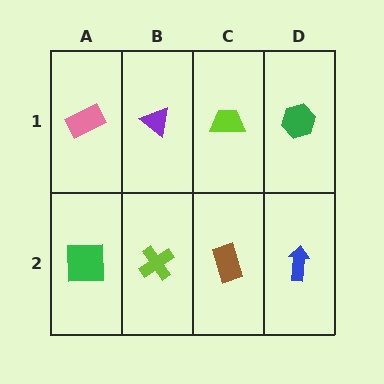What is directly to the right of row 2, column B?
A brown rectangle.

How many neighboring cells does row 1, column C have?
3.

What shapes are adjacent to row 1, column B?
A lime cross (row 2, column B), a pink rectangle (row 1, column A), a lime trapezoid (row 1, column C).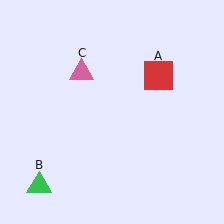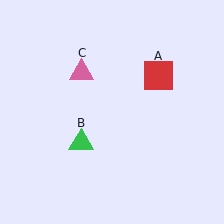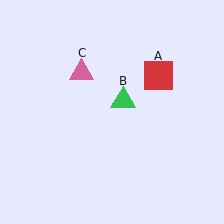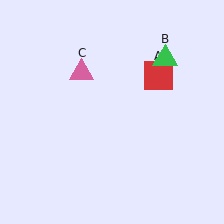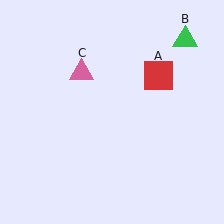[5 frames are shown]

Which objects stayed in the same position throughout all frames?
Red square (object A) and pink triangle (object C) remained stationary.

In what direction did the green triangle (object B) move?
The green triangle (object B) moved up and to the right.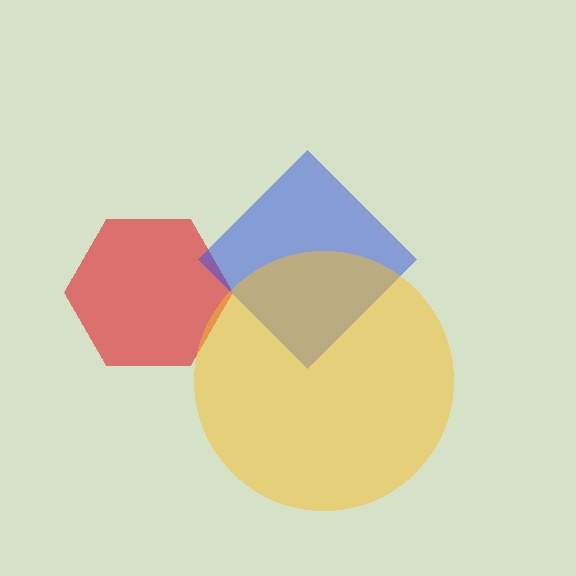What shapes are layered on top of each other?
The layered shapes are: a red hexagon, a blue diamond, a yellow circle.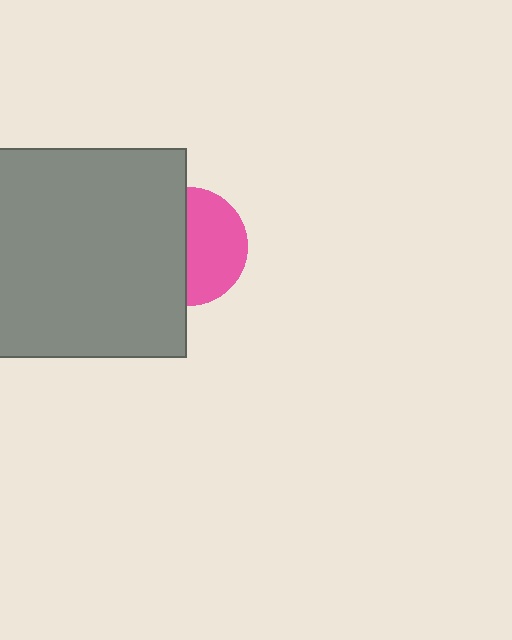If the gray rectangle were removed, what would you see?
You would see the complete pink circle.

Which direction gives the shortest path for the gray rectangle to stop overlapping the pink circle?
Moving left gives the shortest separation.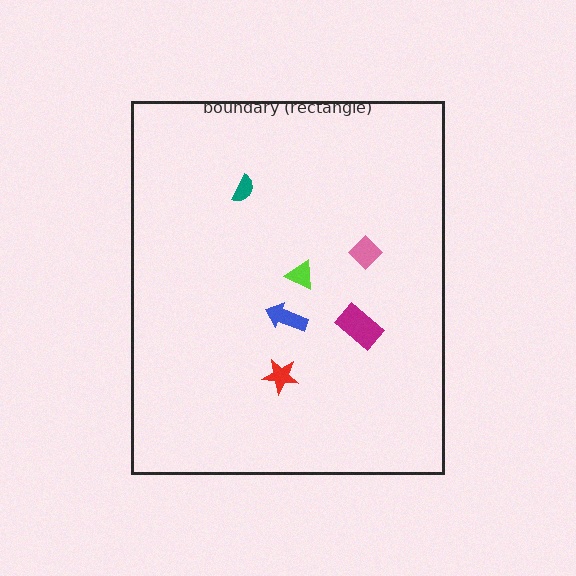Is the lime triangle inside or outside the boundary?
Inside.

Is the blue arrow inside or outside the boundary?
Inside.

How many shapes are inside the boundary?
6 inside, 0 outside.